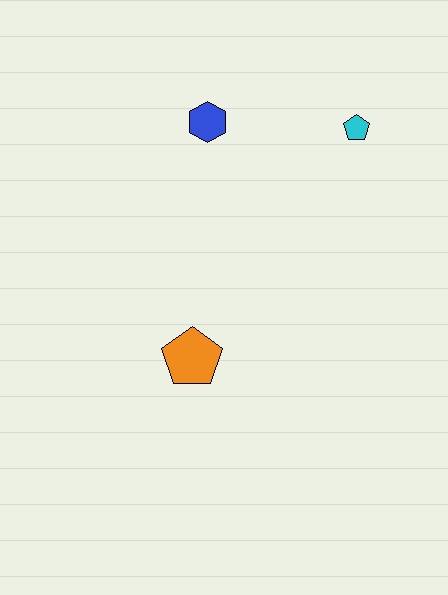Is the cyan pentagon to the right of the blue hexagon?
Yes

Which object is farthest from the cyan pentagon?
The orange pentagon is farthest from the cyan pentagon.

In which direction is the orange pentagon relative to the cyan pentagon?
The orange pentagon is below the cyan pentagon.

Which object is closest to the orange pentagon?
The blue hexagon is closest to the orange pentagon.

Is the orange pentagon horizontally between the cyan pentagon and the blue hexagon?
No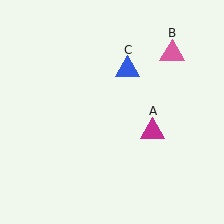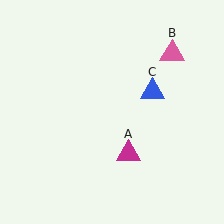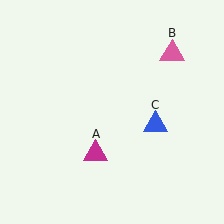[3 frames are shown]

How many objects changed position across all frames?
2 objects changed position: magenta triangle (object A), blue triangle (object C).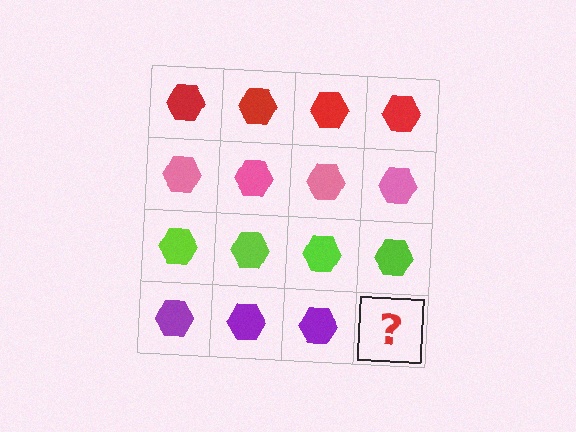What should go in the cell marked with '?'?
The missing cell should contain a purple hexagon.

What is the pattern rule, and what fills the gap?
The rule is that each row has a consistent color. The gap should be filled with a purple hexagon.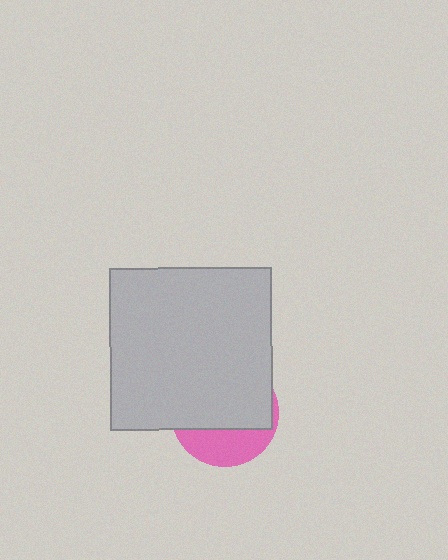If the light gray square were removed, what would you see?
You would see the complete pink circle.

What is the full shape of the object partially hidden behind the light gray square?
The partially hidden object is a pink circle.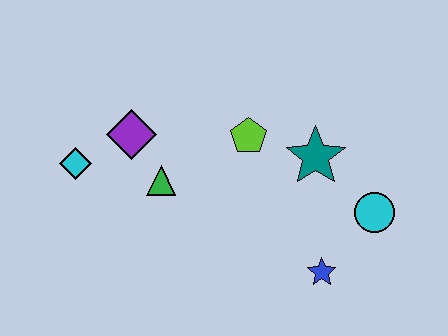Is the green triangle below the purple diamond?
Yes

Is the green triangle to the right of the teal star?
No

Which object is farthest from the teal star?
The cyan diamond is farthest from the teal star.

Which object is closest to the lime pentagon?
The teal star is closest to the lime pentagon.